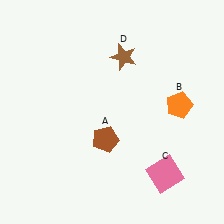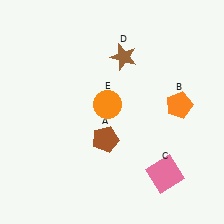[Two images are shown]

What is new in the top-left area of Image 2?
An orange circle (E) was added in the top-left area of Image 2.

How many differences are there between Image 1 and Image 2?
There is 1 difference between the two images.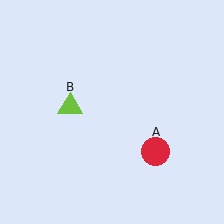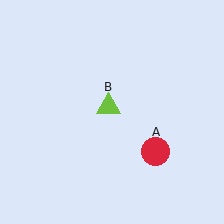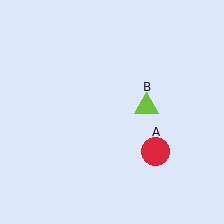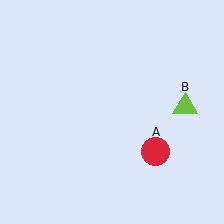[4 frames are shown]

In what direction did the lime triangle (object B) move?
The lime triangle (object B) moved right.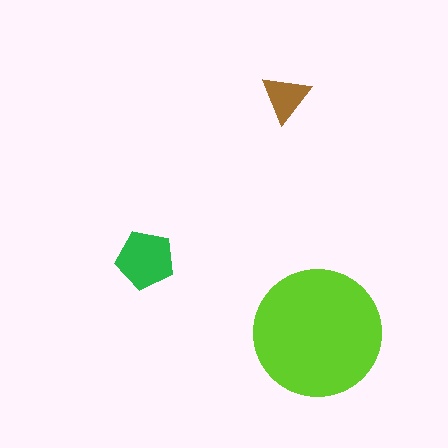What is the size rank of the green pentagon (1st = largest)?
2nd.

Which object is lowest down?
The lime circle is bottommost.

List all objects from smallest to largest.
The brown triangle, the green pentagon, the lime circle.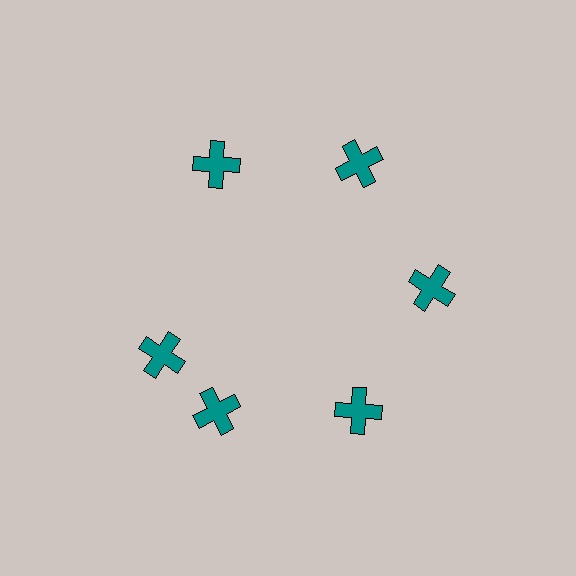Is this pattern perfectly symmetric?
No. The 6 teal crosses are arranged in a ring, but one element near the 9 o'clock position is rotated out of alignment along the ring, breaking the 6-fold rotational symmetry.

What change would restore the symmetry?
The symmetry would be restored by rotating it back into even spacing with its neighbors so that all 6 crosses sit at equal angles and equal distance from the center.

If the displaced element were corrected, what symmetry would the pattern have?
It would have 6-fold rotational symmetry — the pattern would map onto itself every 60 degrees.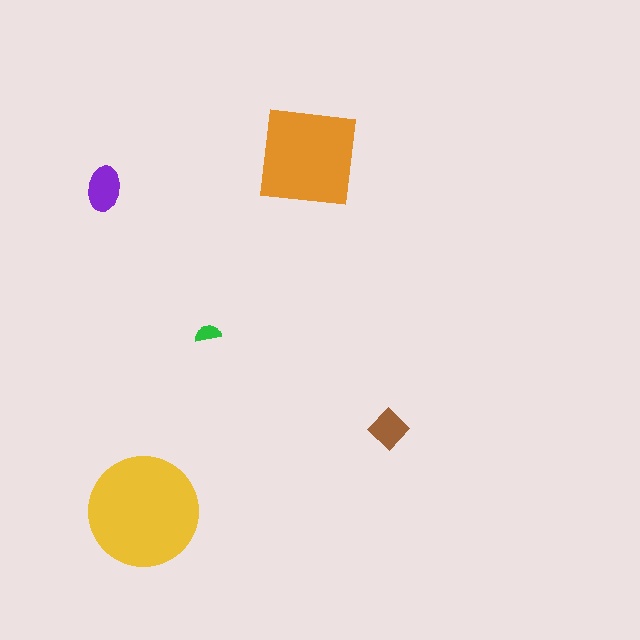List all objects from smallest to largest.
The green semicircle, the brown diamond, the purple ellipse, the orange square, the yellow circle.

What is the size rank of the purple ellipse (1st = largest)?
3rd.